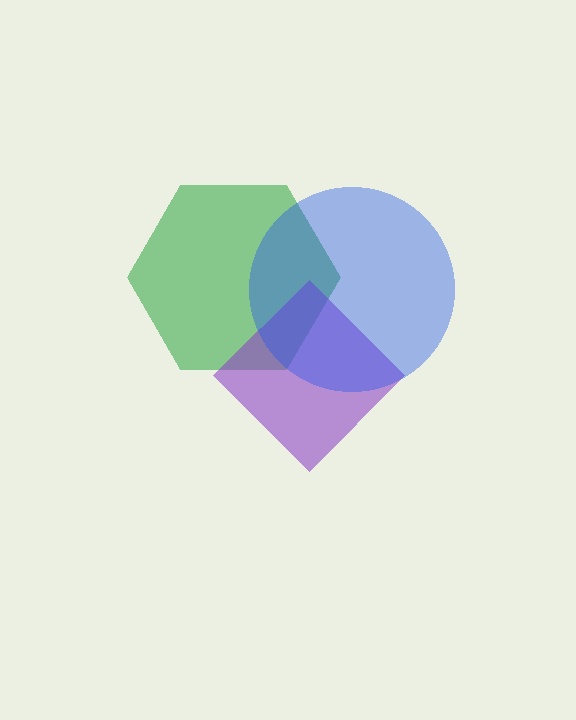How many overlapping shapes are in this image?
There are 3 overlapping shapes in the image.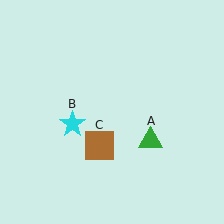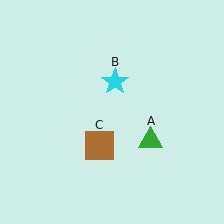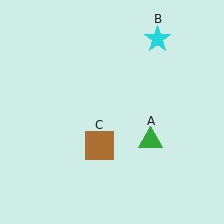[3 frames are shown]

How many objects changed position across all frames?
1 object changed position: cyan star (object B).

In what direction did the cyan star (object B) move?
The cyan star (object B) moved up and to the right.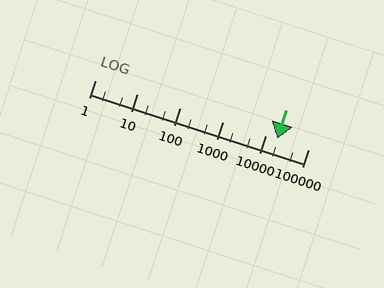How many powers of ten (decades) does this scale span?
The scale spans 5 decades, from 1 to 100000.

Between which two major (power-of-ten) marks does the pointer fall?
The pointer is between 10000 and 100000.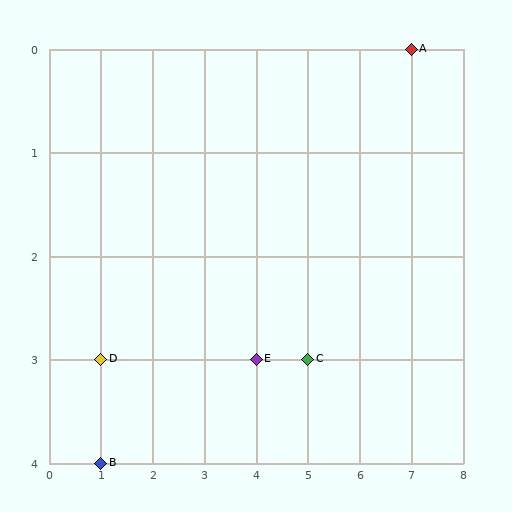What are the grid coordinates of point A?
Point A is at grid coordinates (7, 0).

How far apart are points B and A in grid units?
Points B and A are 6 columns and 4 rows apart (about 7.2 grid units diagonally).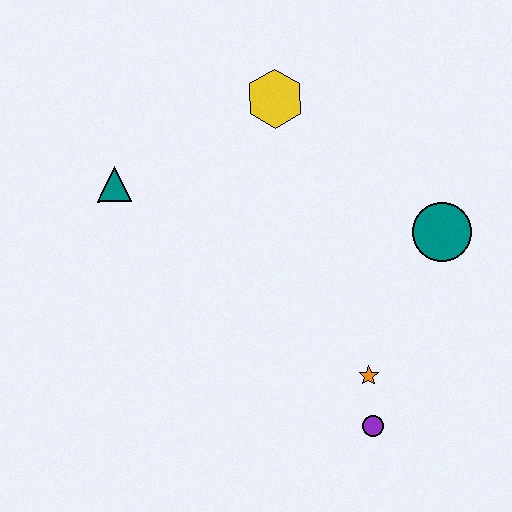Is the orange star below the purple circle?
No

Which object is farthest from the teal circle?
The teal triangle is farthest from the teal circle.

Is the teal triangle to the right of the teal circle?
No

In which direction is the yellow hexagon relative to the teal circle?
The yellow hexagon is to the left of the teal circle.